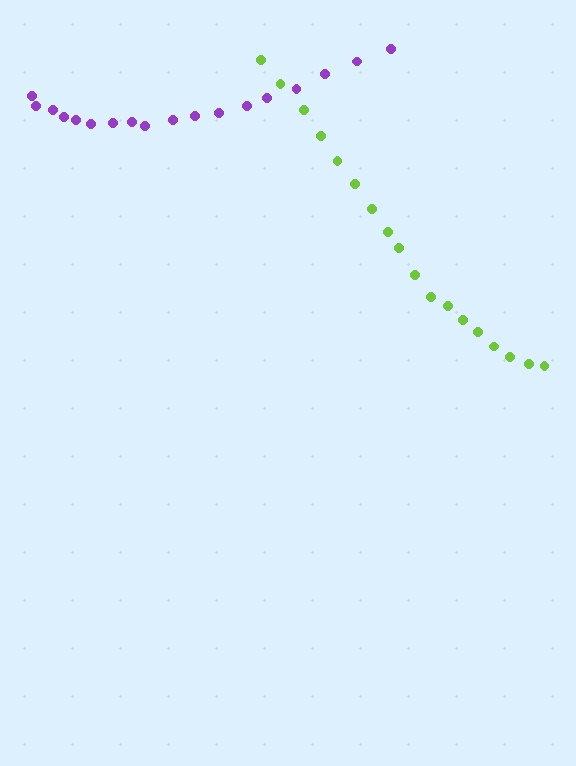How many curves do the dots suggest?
There are 2 distinct paths.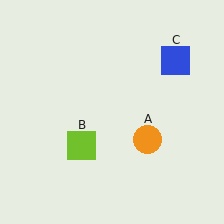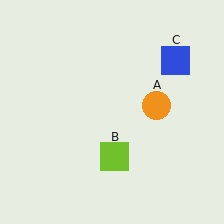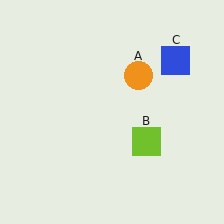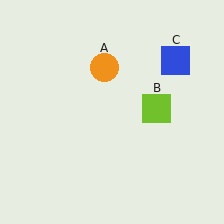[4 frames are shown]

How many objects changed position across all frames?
2 objects changed position: orange circle (object A), lime square (object B).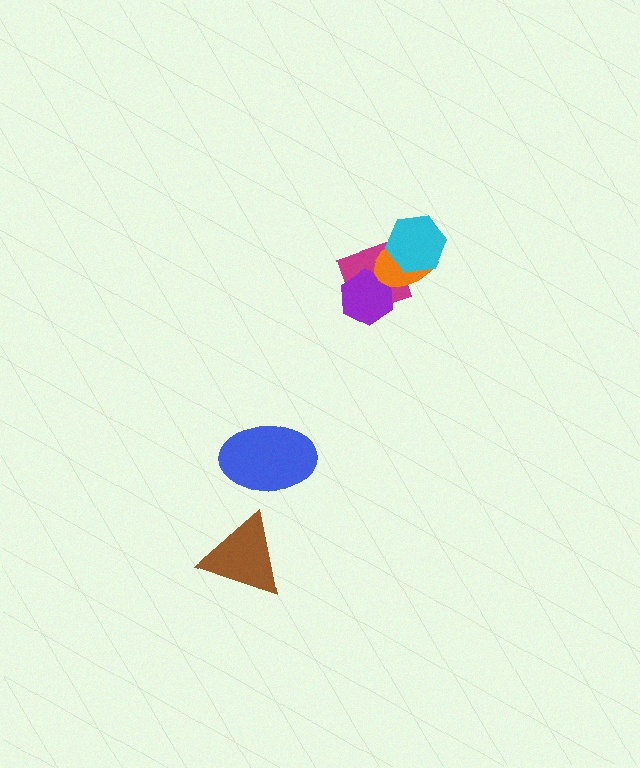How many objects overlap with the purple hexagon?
2 objects overlap with the purple hexagon.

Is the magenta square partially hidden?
Yes, it is partially covered by another shape.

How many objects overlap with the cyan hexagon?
1 object overlaps with the cyan hexagon.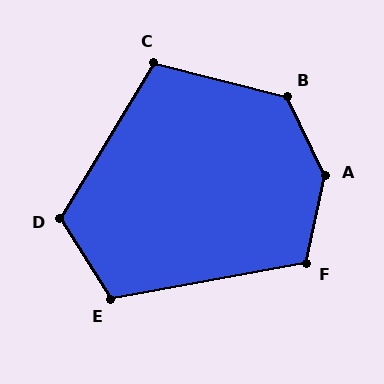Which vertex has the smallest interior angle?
C, at approximately 107 degrees.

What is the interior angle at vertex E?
Approximately 112 degrees (obtuse).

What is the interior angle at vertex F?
Approximately 113 degrees (obtuse).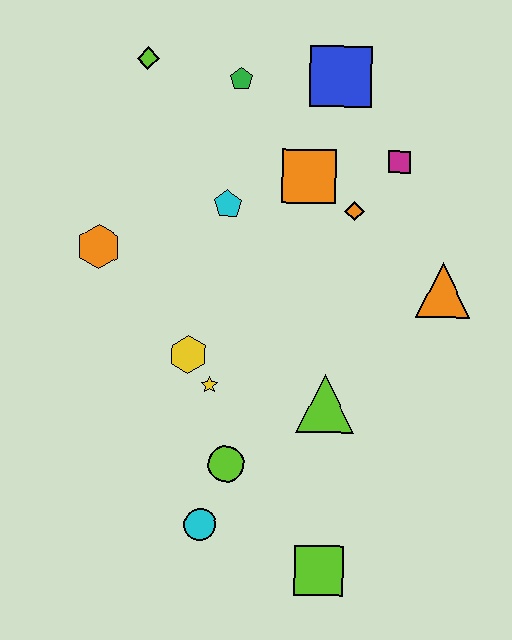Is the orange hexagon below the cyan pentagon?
Yes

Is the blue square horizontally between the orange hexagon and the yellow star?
No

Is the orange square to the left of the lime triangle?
Yes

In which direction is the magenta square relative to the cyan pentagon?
The magenta square is to the right of the cyan pentagon.